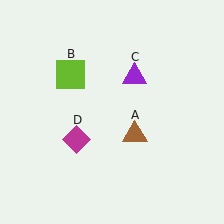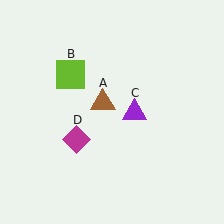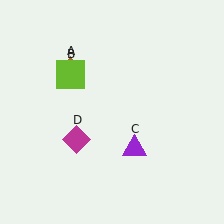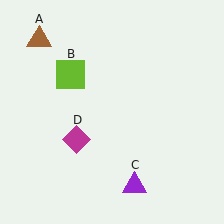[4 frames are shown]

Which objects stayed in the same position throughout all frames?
Lime square (object B) and magenta diamond (object D) remained stationary.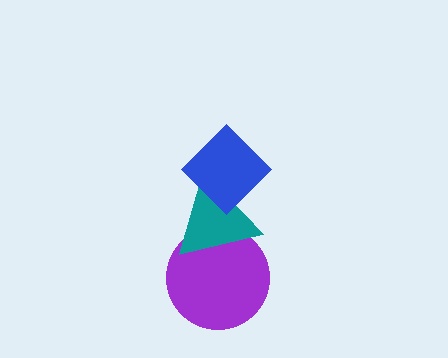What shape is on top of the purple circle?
The teal triangle is on top of the purple circle.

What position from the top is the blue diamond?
The blue diamond is 1st from the top.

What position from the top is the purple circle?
The purple circle is 3rd from the top.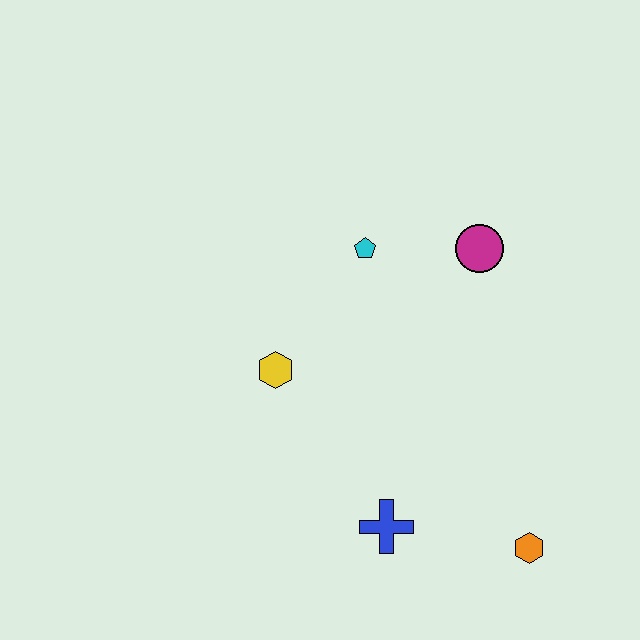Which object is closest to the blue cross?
The orange hexagon is closest to the blue cross.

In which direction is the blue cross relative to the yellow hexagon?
The blue cross is below the yellow hexagon.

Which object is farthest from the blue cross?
The magenta circle is farthest from the blue cross.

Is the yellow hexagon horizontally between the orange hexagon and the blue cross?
No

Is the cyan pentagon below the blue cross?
No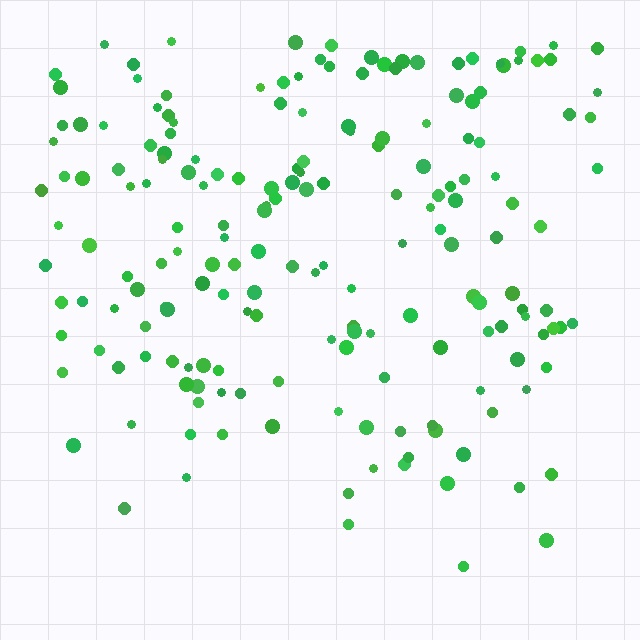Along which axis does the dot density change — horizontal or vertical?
Vertical.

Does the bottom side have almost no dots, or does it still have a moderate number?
Still a moderate number, just noticeably fewer than the top.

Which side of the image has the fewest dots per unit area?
The bottom.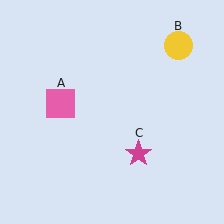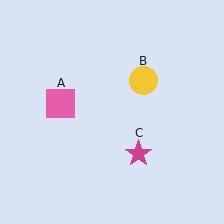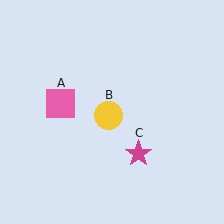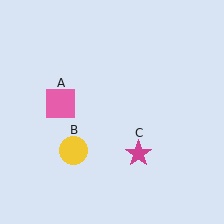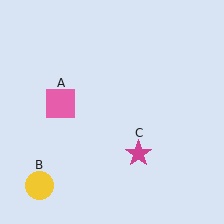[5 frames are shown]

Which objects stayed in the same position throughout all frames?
Pink square (object A) and magenta star (object C) remained stationary.